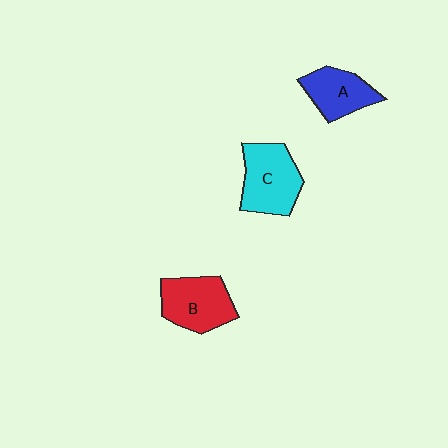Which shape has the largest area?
Shape C (cyan).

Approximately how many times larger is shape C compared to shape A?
Approximately 1.3 times.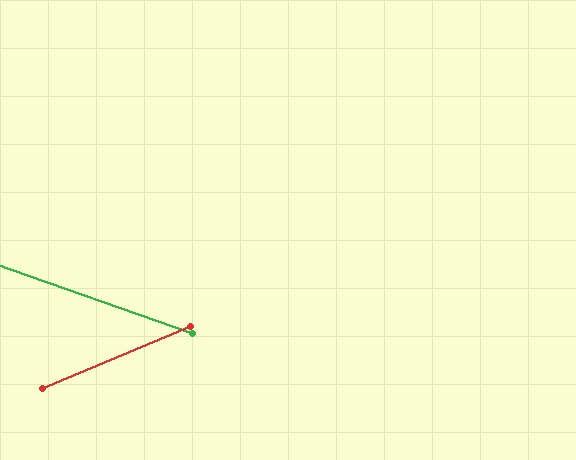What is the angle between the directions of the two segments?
Approximately 42 degrees.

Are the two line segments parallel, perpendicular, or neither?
Neither parallel nor perpendicular — they differ by about 42°.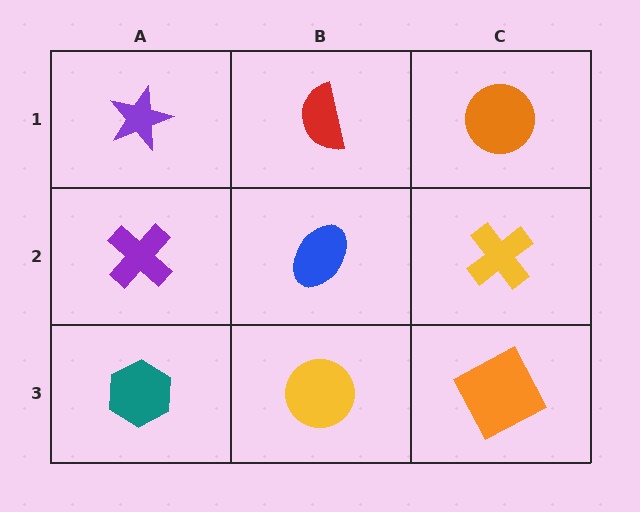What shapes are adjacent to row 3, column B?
A blue ellipse (row 2, column B), a teal hexagon (row 3, column A), an orange square (row 3, column C).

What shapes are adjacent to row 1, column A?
A purple cross (row 2, column A), a red semicircle (row 1, column B).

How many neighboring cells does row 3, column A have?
2.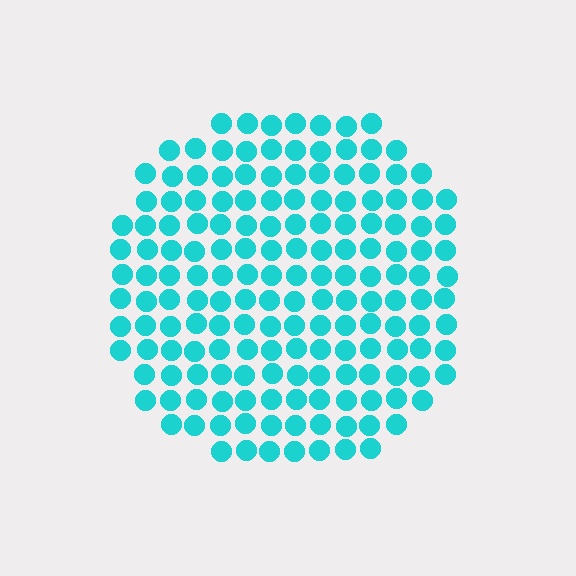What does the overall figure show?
The overall figure shows a circle.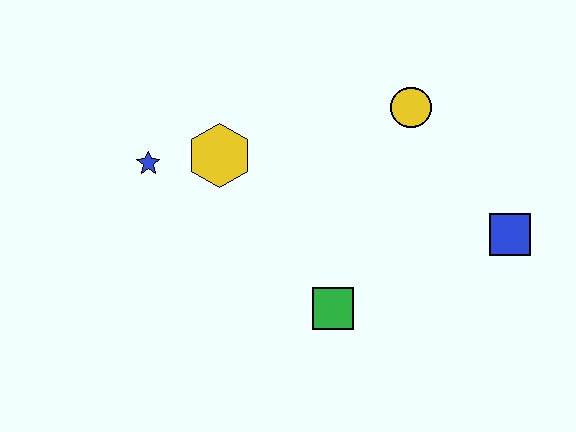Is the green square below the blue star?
Yes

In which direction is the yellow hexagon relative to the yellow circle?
The yellow hexagon is to the left of the yellow circle.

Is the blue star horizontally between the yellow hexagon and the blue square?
No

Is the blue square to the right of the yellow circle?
Yes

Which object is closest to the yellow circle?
The blue square is closest to the yellow circle.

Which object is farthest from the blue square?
The blue star is farthest from the blue square.